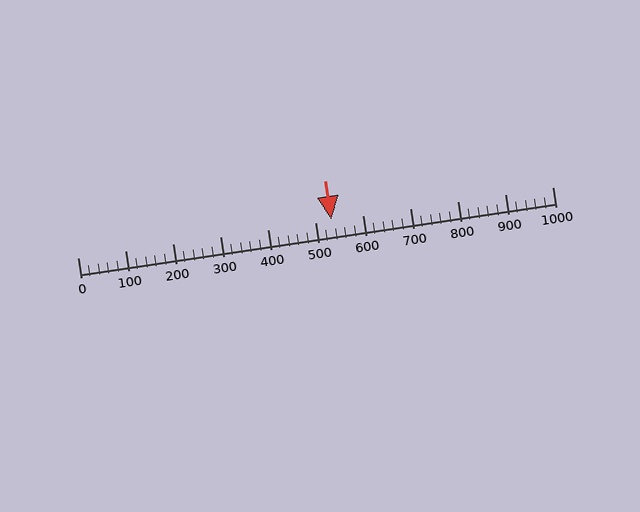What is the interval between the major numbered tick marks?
The major tick marks are spaced 100 units apart.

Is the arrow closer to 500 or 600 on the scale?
The arrow is closer to 500.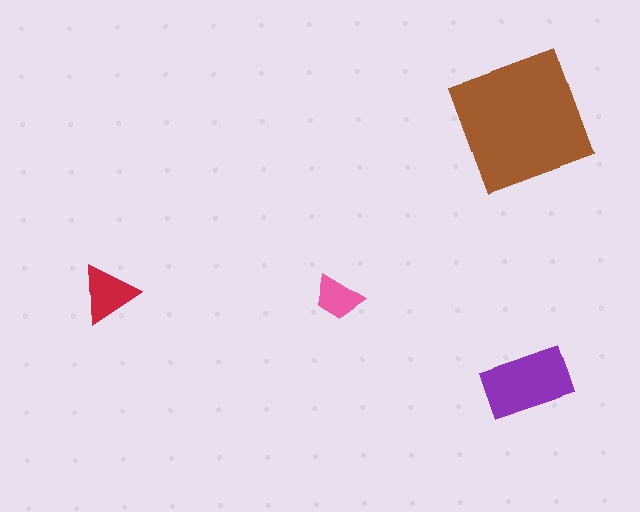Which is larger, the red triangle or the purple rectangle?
The purple rectangle.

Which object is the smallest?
The pink trapezoid.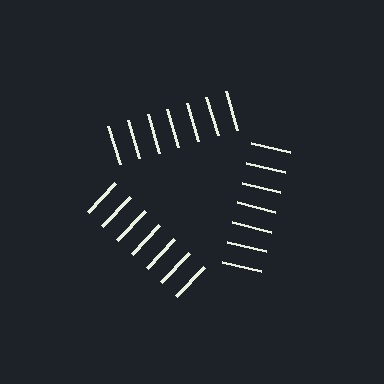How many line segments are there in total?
21 — 7 along each of the 3 edges.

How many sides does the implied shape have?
3 sides — the line-ends trace a triangle.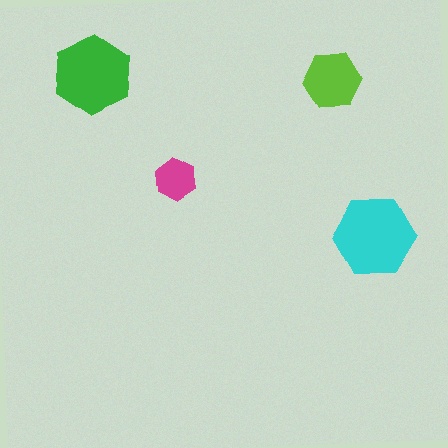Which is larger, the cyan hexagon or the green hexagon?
The cyan one.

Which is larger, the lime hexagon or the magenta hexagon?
The lime one.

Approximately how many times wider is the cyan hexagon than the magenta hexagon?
About 2 times wider.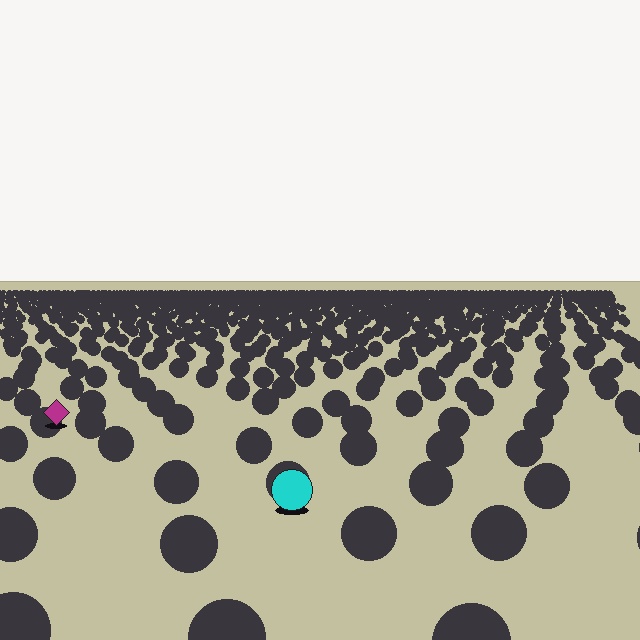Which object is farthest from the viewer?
The magenta diamond is farthest from the viewer. It appears smaller and the ground texture around it is denser.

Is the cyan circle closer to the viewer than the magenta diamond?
Yes. The cyan circle is closer — you can tell from the texture gradient: the ground texture is coarser near it.